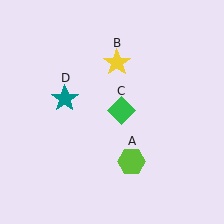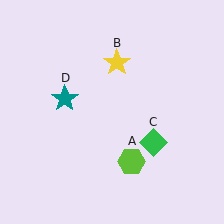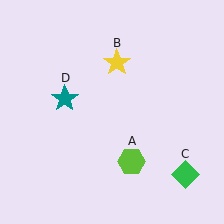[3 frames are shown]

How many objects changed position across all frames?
1 object changed position: green diamond (object C).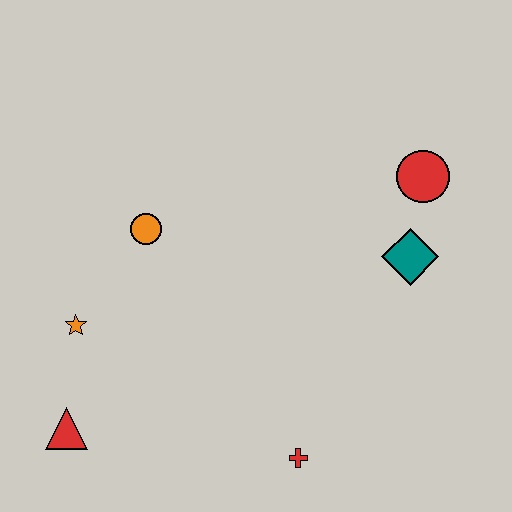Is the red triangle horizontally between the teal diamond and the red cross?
No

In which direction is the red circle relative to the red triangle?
The red circle is to the right of the red triangle.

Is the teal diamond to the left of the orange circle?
No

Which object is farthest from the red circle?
The red triangle is farthest from the red circle.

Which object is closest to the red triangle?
The orange star is closest to the red triangle.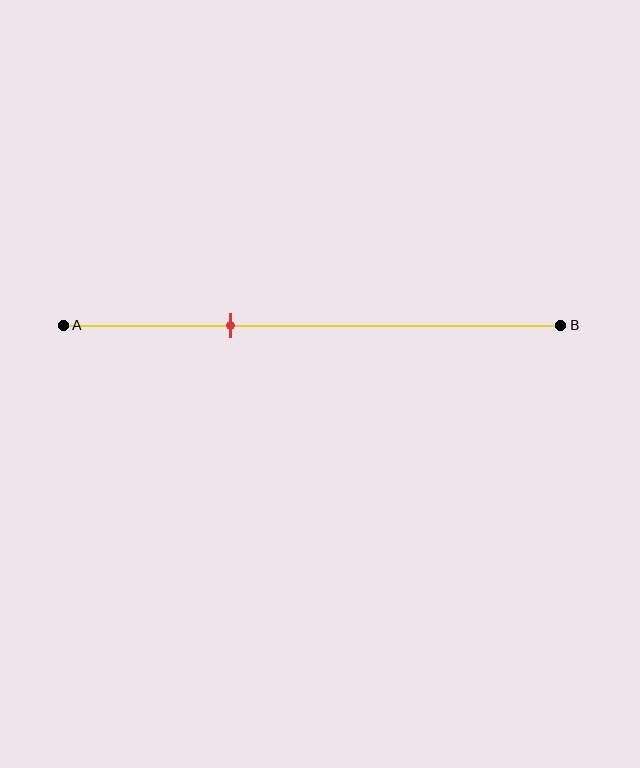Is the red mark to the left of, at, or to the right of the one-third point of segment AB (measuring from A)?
The red mark is approximately at the one-third point of segment AB.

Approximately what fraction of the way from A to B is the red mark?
The red mark is approximately 35% of the way from A to B.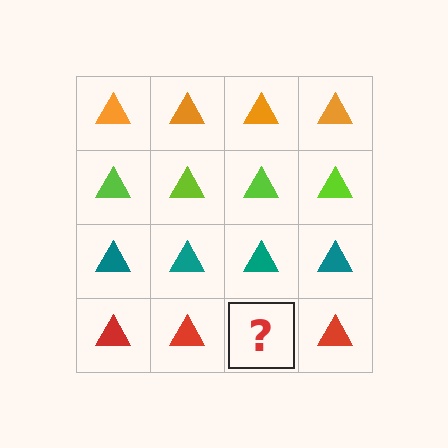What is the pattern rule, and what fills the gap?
The rule is that each row has a consistent color. The gap should be filled with a red triangle.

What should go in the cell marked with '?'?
The missing cell should contain a red triangle.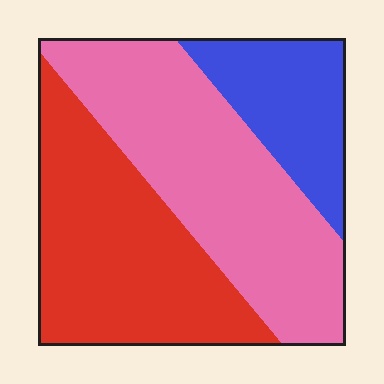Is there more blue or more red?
Red.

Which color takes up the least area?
Blue, at roughly 20%.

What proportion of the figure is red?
Red covers around 40% of the figure.